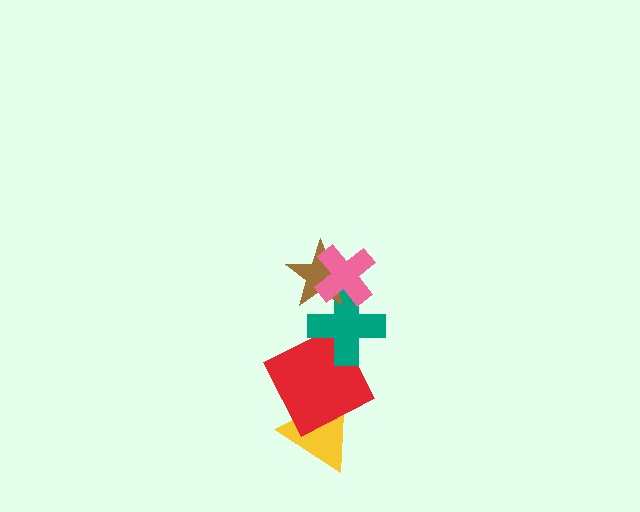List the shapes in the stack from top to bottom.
From top to bottom: the pink cross, the brown star, the teal cross, the red square, the yellow triangle.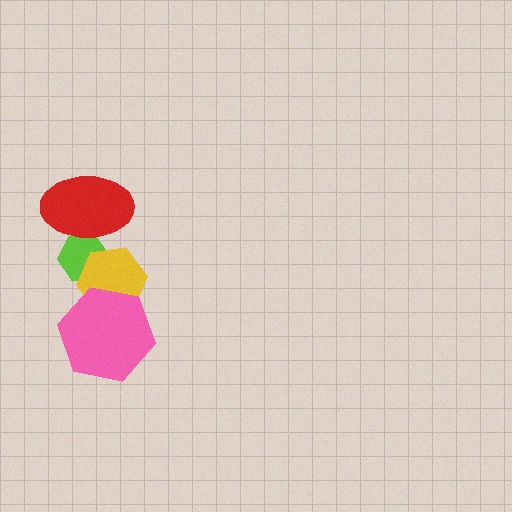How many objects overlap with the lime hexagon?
2 objects overlap with the lime hexagon.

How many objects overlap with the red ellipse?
1 object overlaps with the red ellipse.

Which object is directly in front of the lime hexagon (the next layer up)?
The yellow hexagon is directly in front of the lime hexagon.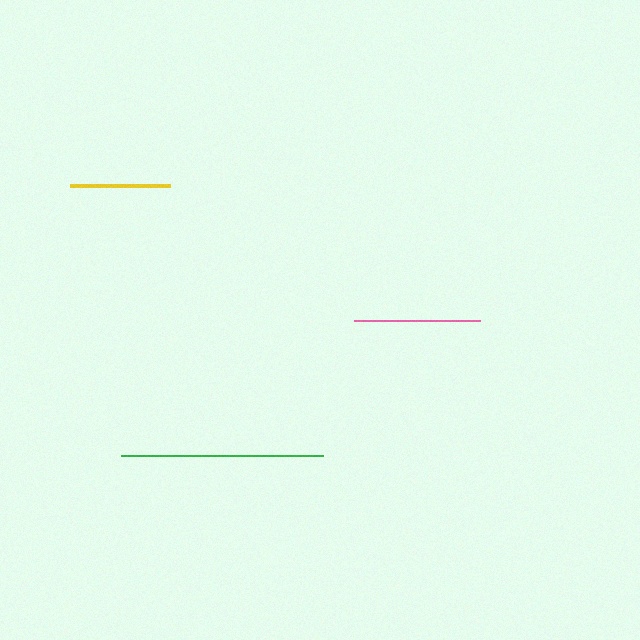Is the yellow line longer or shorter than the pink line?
The pink line is longer than the yellow line.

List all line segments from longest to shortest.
From longest to shortest: green, pink, yellow.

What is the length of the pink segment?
The pink segment is approximately 126 pixels long.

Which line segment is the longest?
The green line is the longest at approximately 202 pixels.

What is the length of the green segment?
The green segment is approximately 202 pixels long.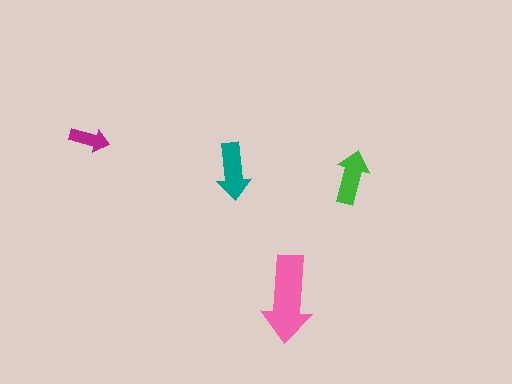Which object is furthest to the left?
The magenta arrow is leftmost.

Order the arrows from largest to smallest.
the pink one, the teal one, the green one, the magenta one.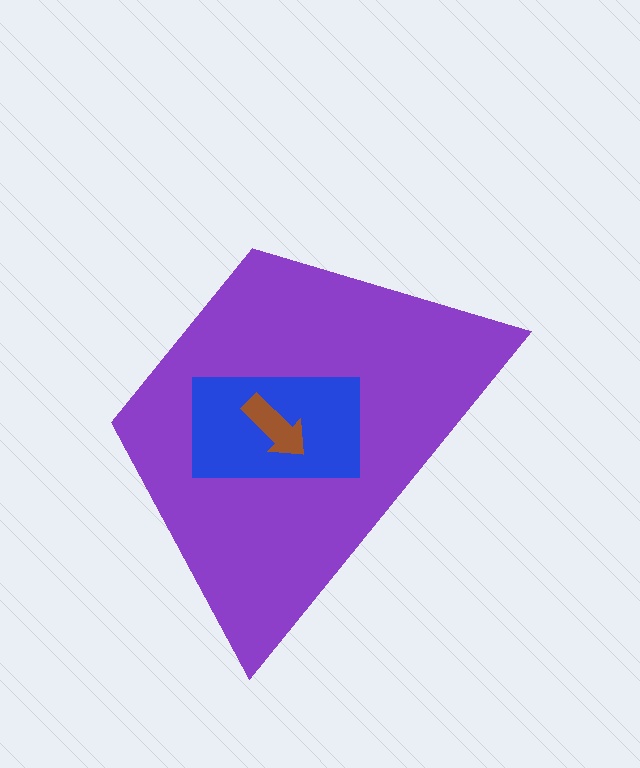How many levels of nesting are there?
3.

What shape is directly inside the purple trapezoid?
The blue rectangle.